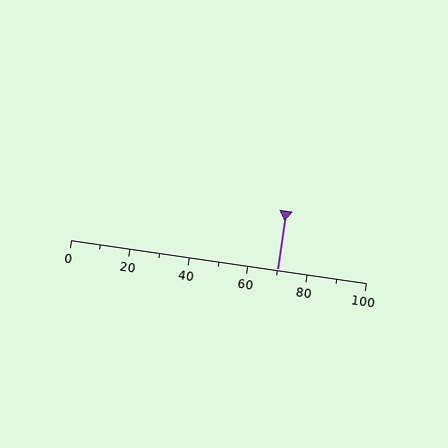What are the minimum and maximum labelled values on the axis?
The axis runs from 0 to 100.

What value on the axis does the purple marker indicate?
The marker indicates approximately 70.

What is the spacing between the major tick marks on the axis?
The major ticks are spaced 20 apart.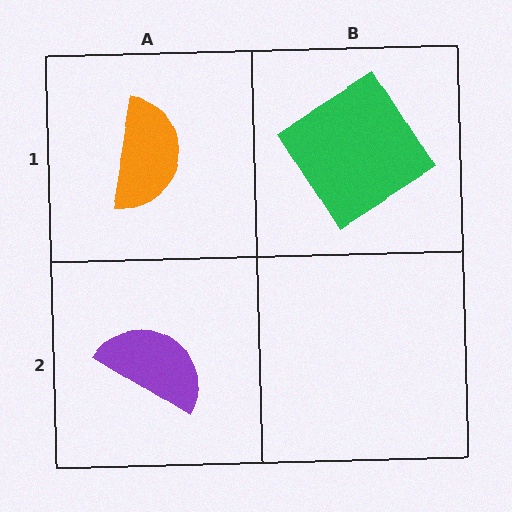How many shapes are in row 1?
2 shapes.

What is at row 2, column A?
A purple semicircle.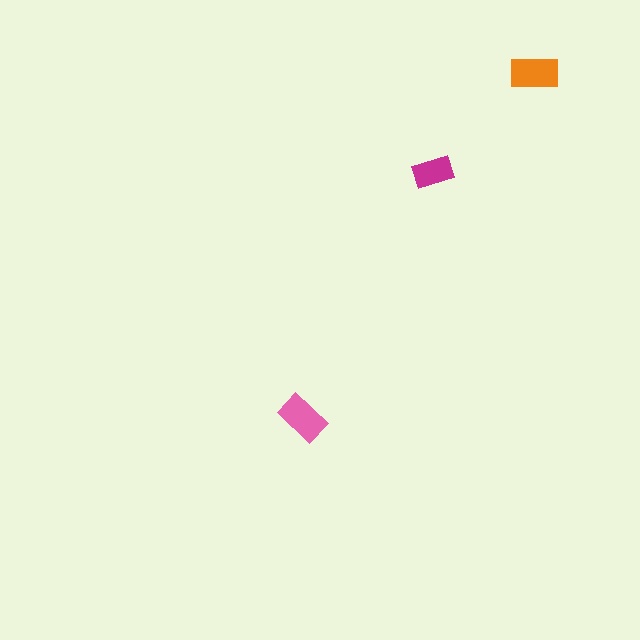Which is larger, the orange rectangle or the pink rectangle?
The orange one.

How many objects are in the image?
There are 3 objects in the image.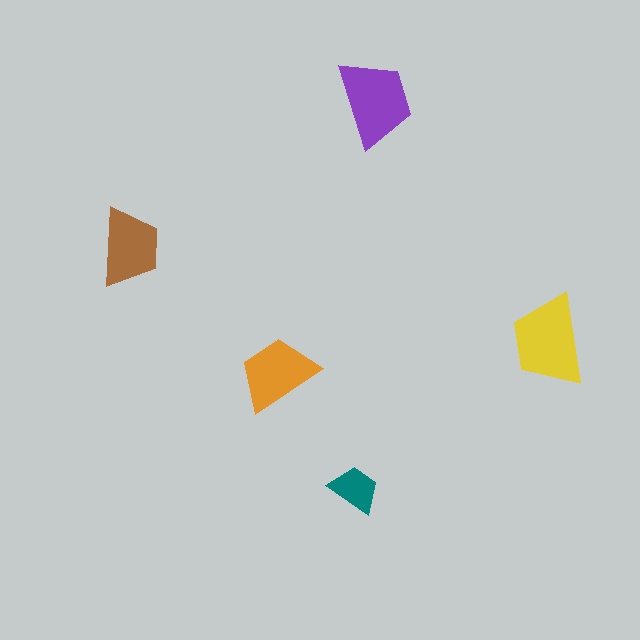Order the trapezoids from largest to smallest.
the yellow one, the purple one, the orange one, the brown one, the teal one.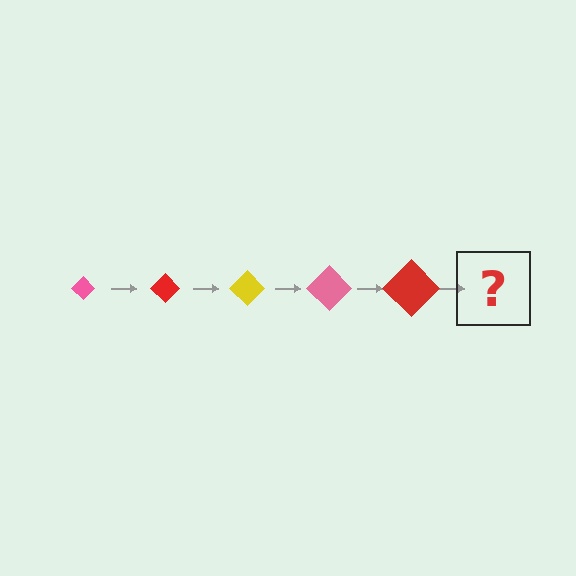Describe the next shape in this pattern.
It should be a yellow diamond, larger than the previous one.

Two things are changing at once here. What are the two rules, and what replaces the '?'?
The two rules are that the diamond grows larger each step and the color cycles through pink, red, and yellow. The '?' should be a yellow diamond, larger than the previous one.